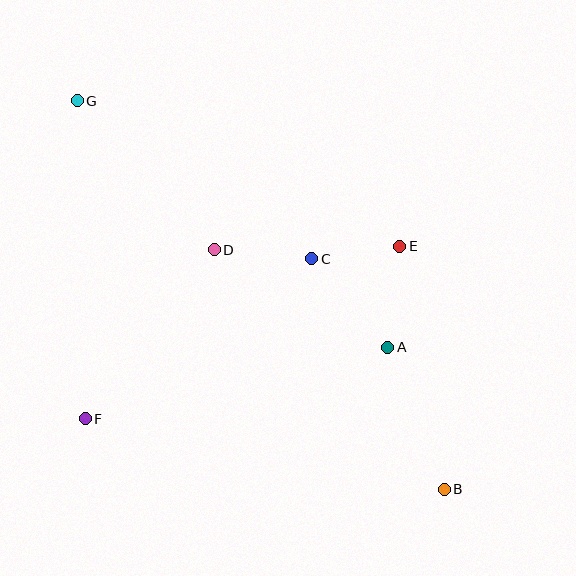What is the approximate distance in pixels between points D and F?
The distance between D and F is approximately 213 pixels.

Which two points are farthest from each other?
Points B and G are farthest from each other.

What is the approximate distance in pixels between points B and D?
The distance between B and D is approximately 332 pixels.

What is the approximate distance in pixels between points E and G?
The distance between E and G is approximately 354 pixels.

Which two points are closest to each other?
Points C and E are closest to each other.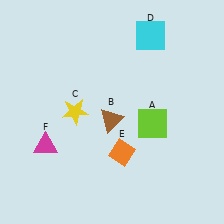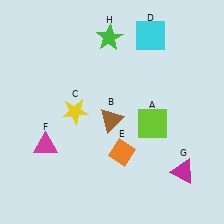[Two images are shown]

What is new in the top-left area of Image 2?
A green star (H) was added in the top-left area of Image 2.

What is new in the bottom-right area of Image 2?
A magenta triangle (G) was added in the bottom-right area of Image 2.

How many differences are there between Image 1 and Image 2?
There are 2 differences between the two images.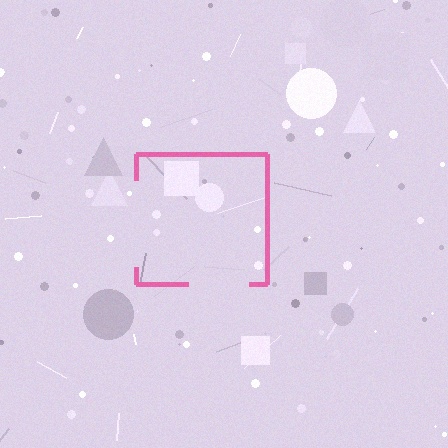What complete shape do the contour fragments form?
The contour fragments form a square.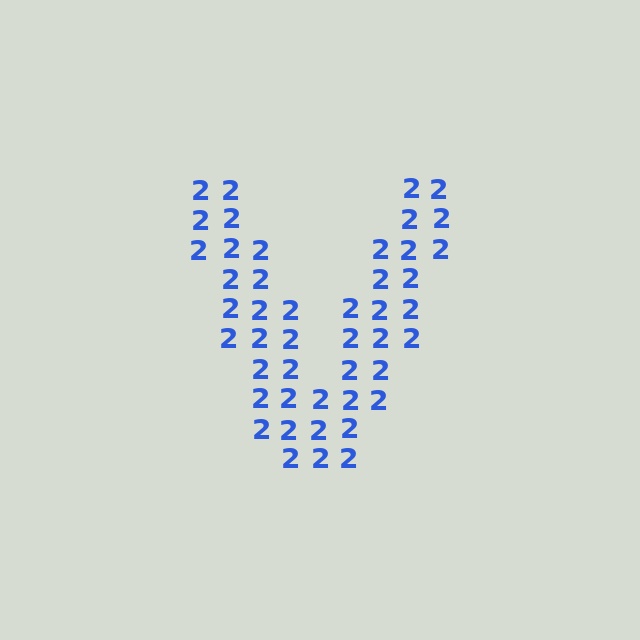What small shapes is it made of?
It is made of small digit 2's.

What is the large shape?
The large shape is the letter V.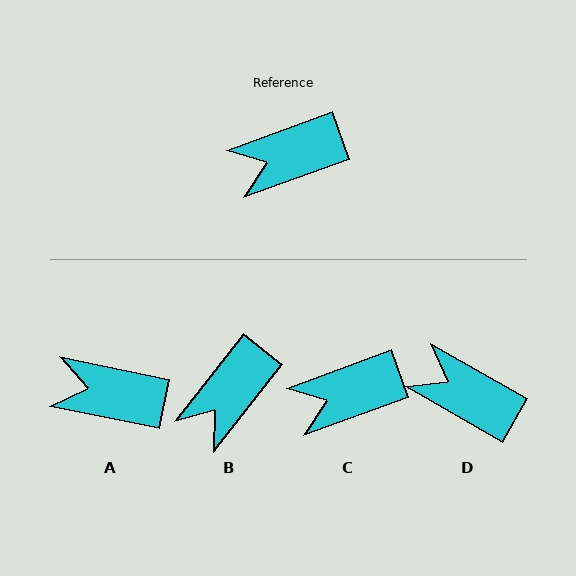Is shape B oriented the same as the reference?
No, it is off by about 32 degrees.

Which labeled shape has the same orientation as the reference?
C.